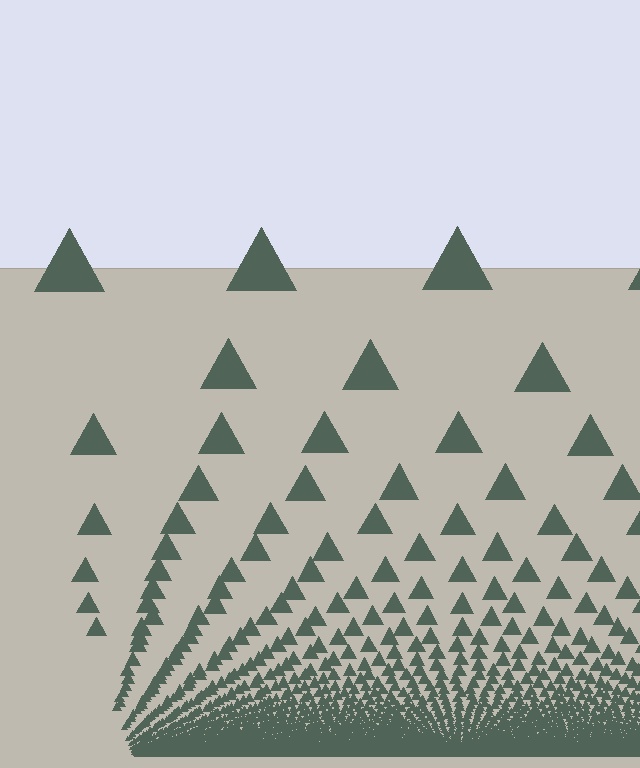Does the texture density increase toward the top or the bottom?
Density increases toward the bottom.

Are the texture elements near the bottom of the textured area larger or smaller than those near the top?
Smaller. The gradient is inverted — elements near the bottom are smaller and denser.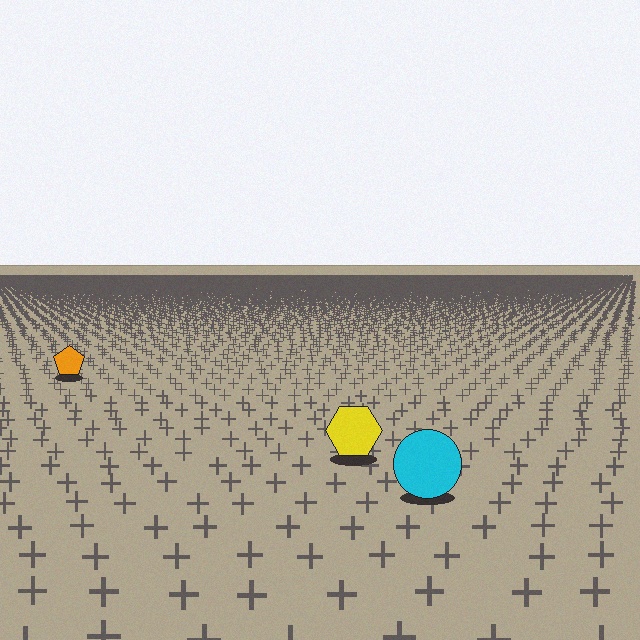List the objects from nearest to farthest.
From nearest to farthest: the cyan circle, the yellow hexagon, the orange pentagon.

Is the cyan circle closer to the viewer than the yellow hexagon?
Yes. The cyan circle is closer — you can tell from the texture gradient: the ground texture is coarser near it.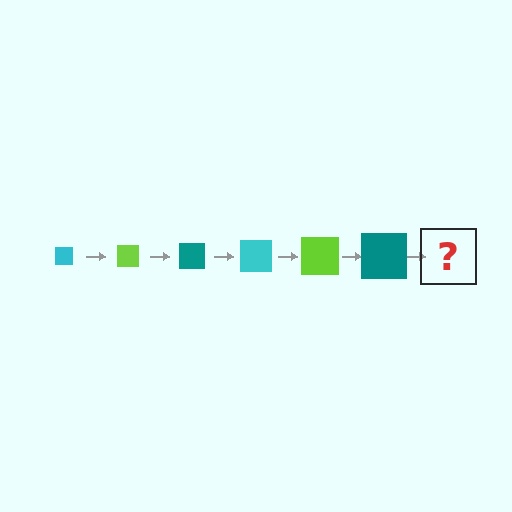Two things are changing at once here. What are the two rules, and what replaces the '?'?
The two rules are that the square grows larger each step and the color cycles through cyan, lime, and teal. The '?' should be a cyan square, larger than the previous one.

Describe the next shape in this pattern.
It should be a cyan square, larger than the previous one.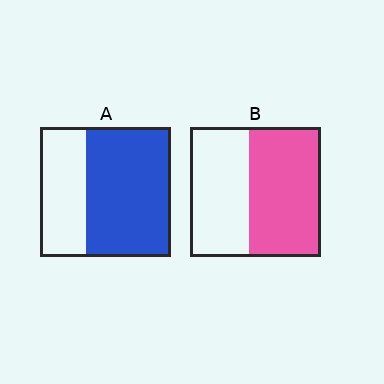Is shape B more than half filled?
Yes.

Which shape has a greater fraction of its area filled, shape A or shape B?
Shape A.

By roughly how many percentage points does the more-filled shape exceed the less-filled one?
By roughly 10 percentage points (A over B).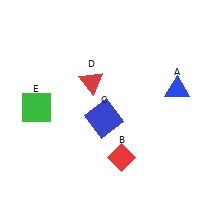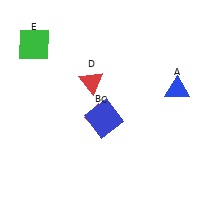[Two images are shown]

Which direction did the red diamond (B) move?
The red diamond (B) moved up.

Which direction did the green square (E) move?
The green square (E) moved up.